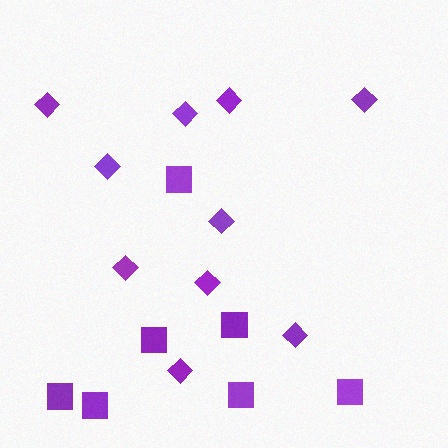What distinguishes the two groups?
There are 2 groups: one group of diamonds (10) and one group of squares (7).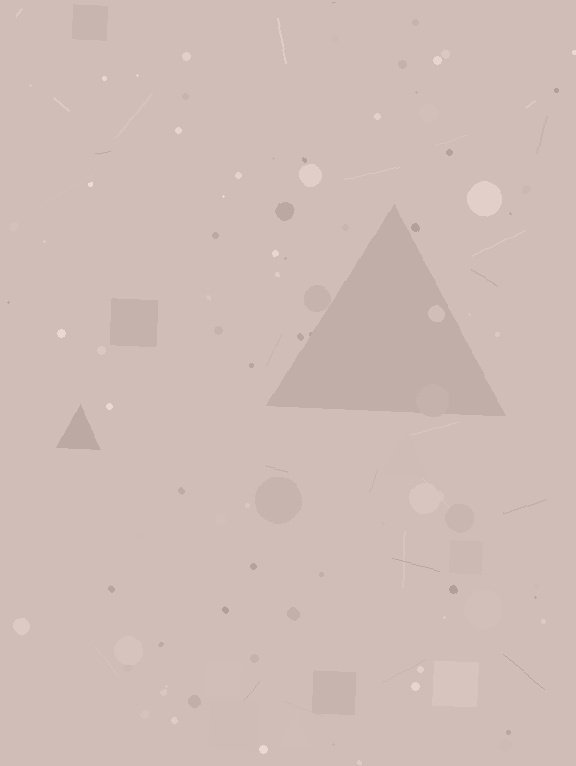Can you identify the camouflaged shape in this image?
The camouflaged shape is a triangle.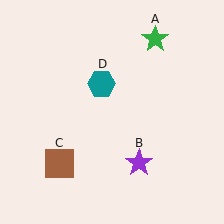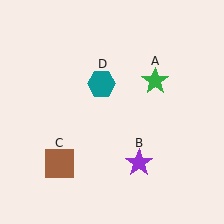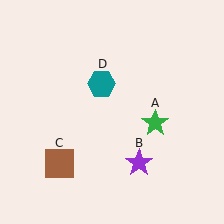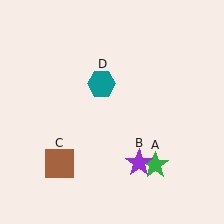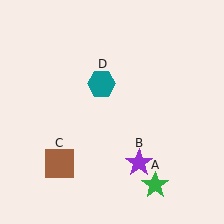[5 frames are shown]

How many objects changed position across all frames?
1 object changed position: green star (object A).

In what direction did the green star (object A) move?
The green star (object A) moved down.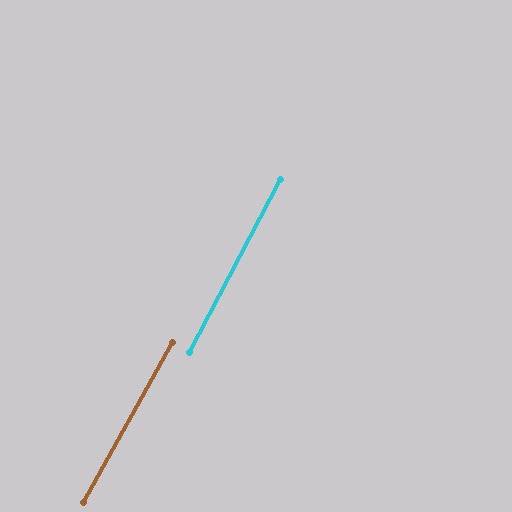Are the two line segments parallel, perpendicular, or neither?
Parallel — their directions differ by only 1.3°.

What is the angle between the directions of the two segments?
Approximately 1 degree.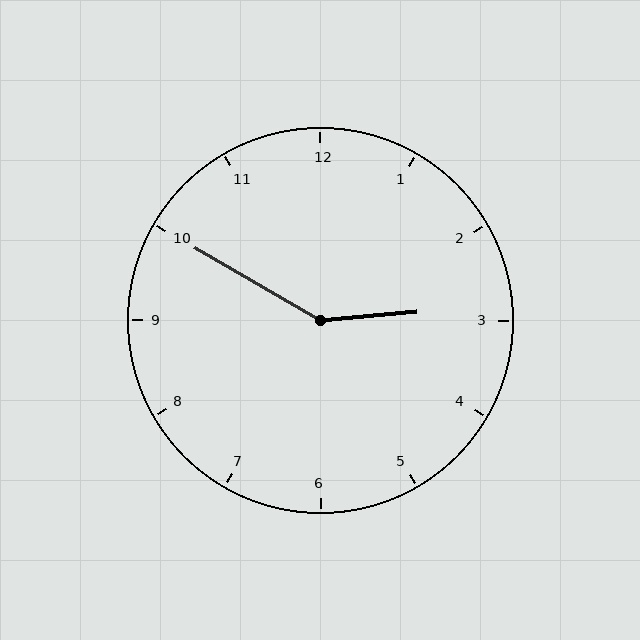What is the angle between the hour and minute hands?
Approximately 145 degrees.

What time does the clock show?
2:50.